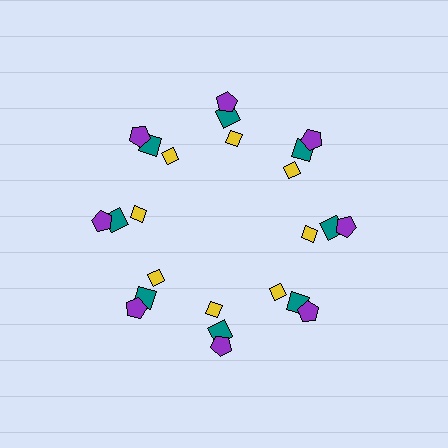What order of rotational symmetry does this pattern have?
This pattern has 8-fold rotational symmetry.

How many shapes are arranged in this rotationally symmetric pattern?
There are 24 shapes, arranged in 8 groups of 3.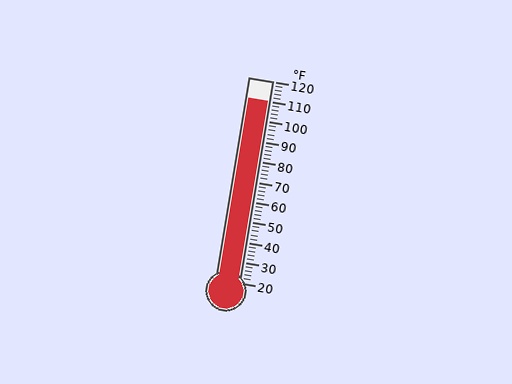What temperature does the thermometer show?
The thermometer shows approximately 110°F.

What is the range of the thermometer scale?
The thermometer scale ranges from 20°F to 120°F.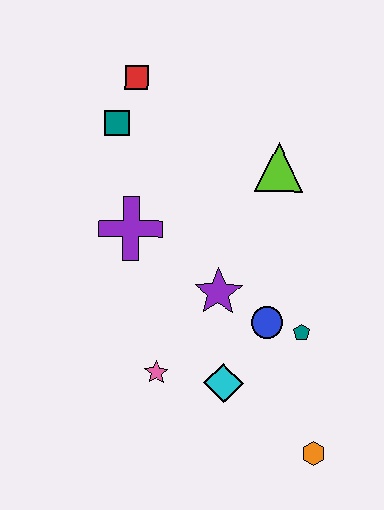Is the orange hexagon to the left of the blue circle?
No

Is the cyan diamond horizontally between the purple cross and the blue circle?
Yes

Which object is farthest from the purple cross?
The orange hexagon is farthest from the purple cross.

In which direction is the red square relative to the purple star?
The red square is above the purple star.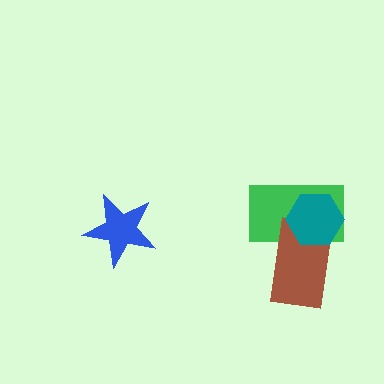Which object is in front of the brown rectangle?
The teal hexagon is in front of the brown rectangle.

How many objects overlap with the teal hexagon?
2 objects overlap with the teal hexagon.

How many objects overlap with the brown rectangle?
2 objects overlap with the brown rectangle.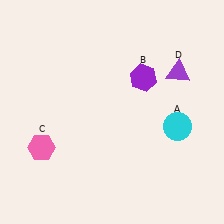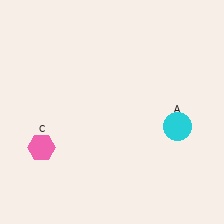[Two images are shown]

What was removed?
The purple hexagon (B), the purple triangle (D) were removed in Image 2.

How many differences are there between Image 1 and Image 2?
There are 2 differences between the two images.